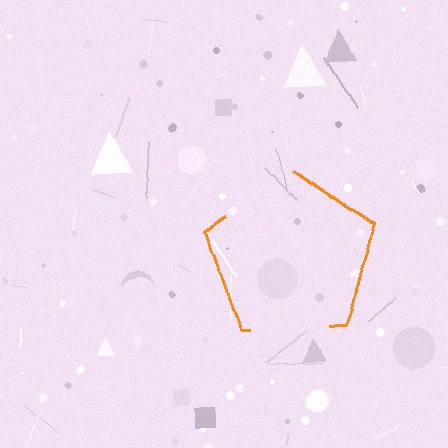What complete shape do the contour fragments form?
The contour fragments form a pentagon.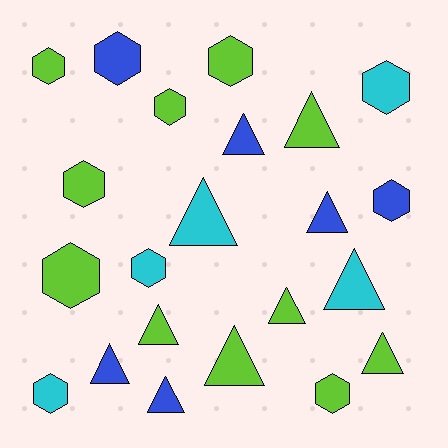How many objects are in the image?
There are 22 objects.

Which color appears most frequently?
Lime, with 11 objects.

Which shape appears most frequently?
Triangle, with 11 objects.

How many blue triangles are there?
There are 4 blue triangles.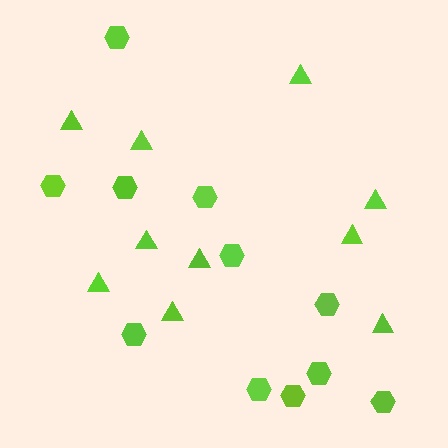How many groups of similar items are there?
There are 2 groups: one group of hexagons (11) and one group of triangles (10).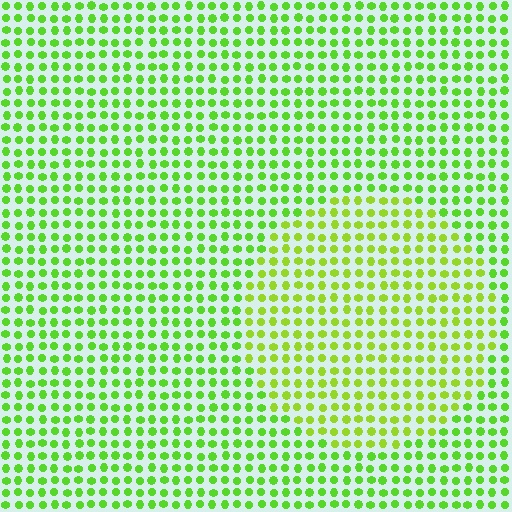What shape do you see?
I see a circle.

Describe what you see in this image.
The image is filled with small lime elements in a uniform arrangement. A circle-shaped region is visible where the elements are tinted to a slightly different hue, forming a subtle color boundary.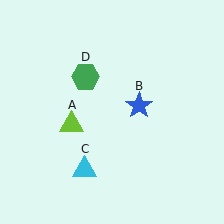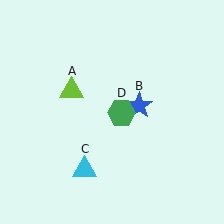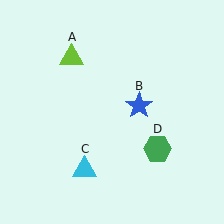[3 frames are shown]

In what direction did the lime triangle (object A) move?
The lime triangle (object A) moved up.